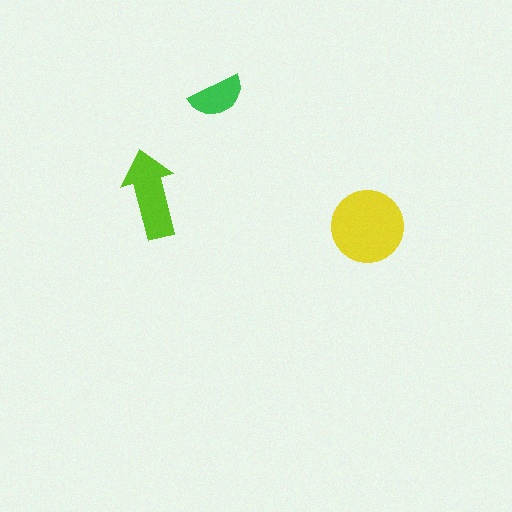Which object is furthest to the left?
The lime arrow is leftmost.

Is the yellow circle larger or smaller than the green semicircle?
Larger.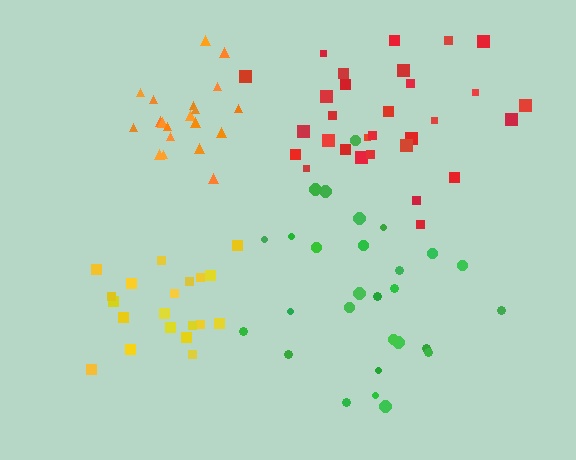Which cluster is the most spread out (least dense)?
Green.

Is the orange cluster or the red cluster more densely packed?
Orange.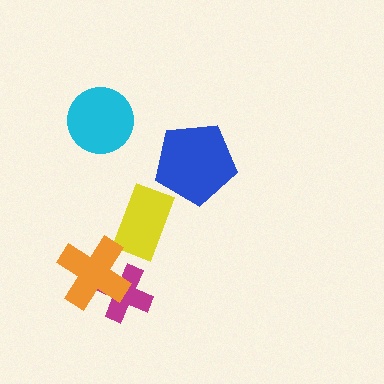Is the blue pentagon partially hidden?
No, no other shape covers it.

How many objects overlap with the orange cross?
1 object overlaps with the orange cross.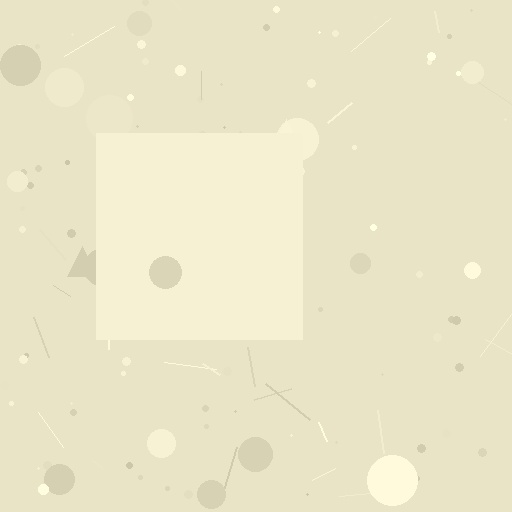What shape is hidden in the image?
A square is hidden in the image.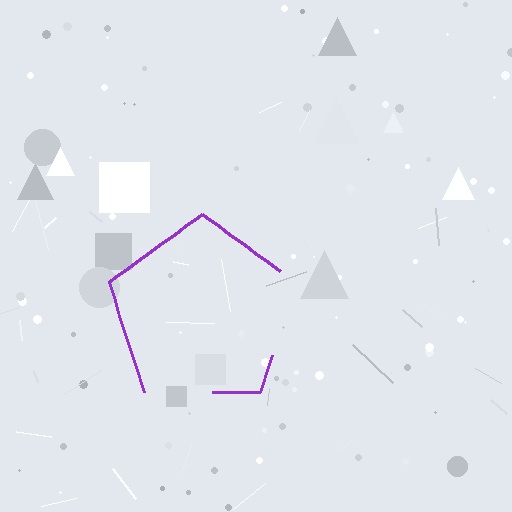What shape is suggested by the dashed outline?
The dashed outline suggests a pentagon.